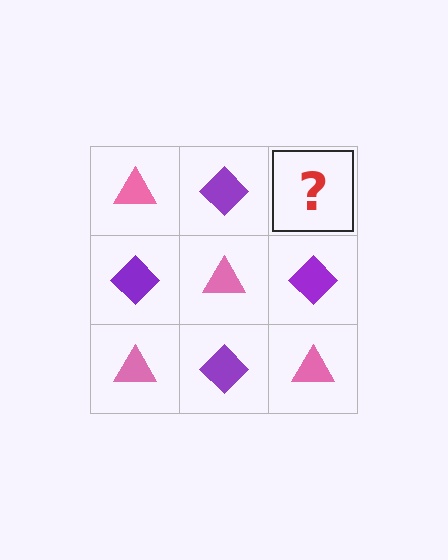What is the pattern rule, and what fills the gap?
The rule is that it alternates pink triangle and purple diamond in a checkerboard pattern. The gap should be filled with a pink triangle.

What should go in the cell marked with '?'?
The missing cell should contain a pink triangle.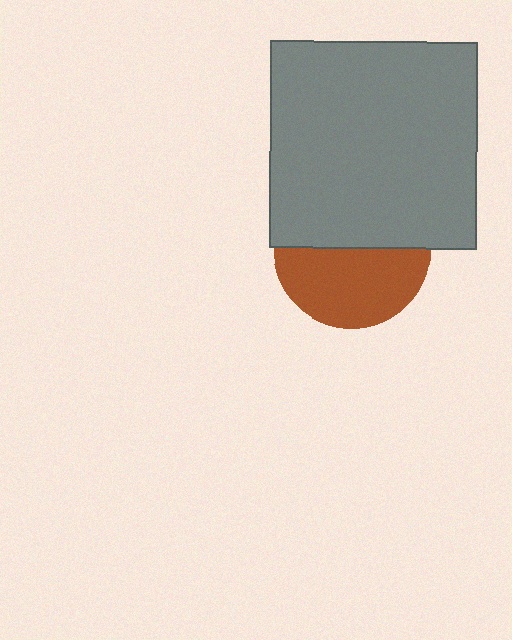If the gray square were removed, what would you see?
You would see the complete brown circle.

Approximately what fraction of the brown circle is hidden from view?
Roughly 48% of the brown circle is hidden behind the gray square.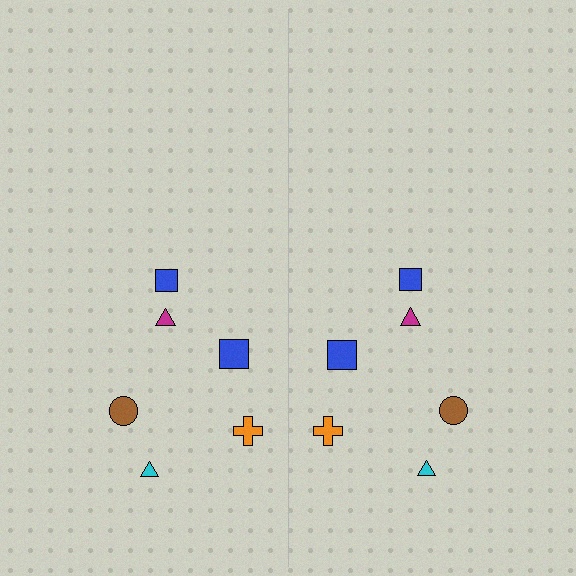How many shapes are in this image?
There are 12 shapes in this image.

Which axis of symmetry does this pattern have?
The pattern has a vertical axis of symmetry running through the center of the image.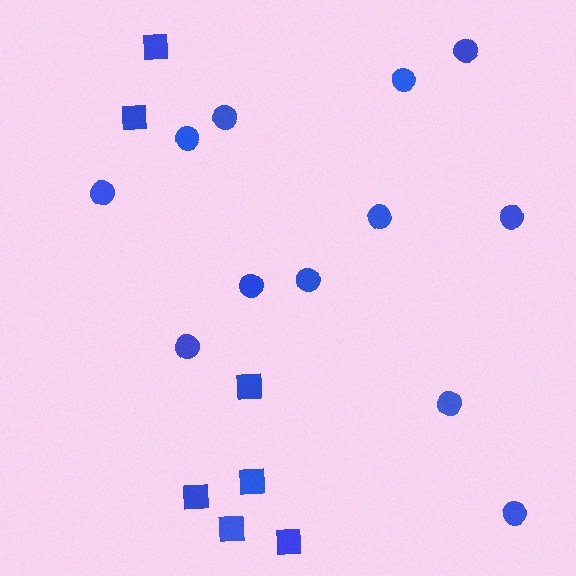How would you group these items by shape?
There are 2 groups: one group of squares (7) and one group of circles (12).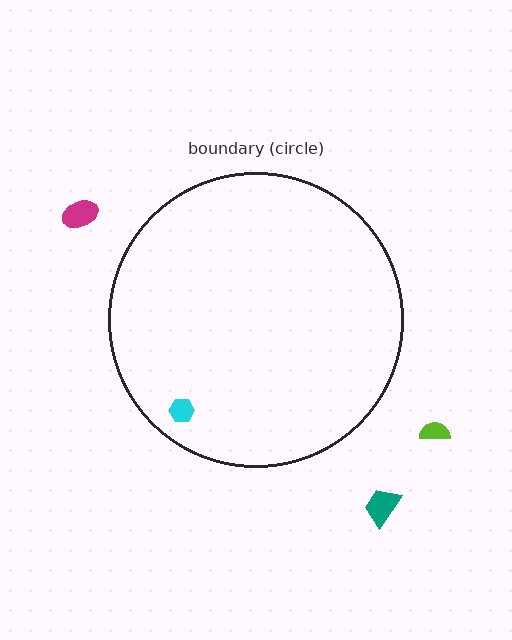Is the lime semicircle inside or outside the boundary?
Outside.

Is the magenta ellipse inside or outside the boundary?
Outside.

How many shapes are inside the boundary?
1 inside, 3 outside.